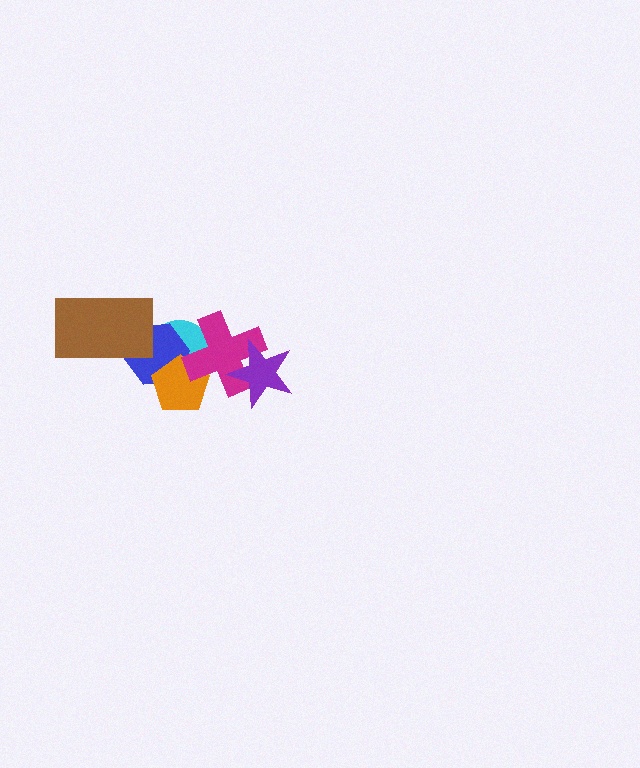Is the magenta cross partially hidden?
Yes, it is partially covered by another shape.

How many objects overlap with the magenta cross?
3 objects overlap with the magenta cross.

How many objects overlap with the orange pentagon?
3 objects overlap with the orange pentagon.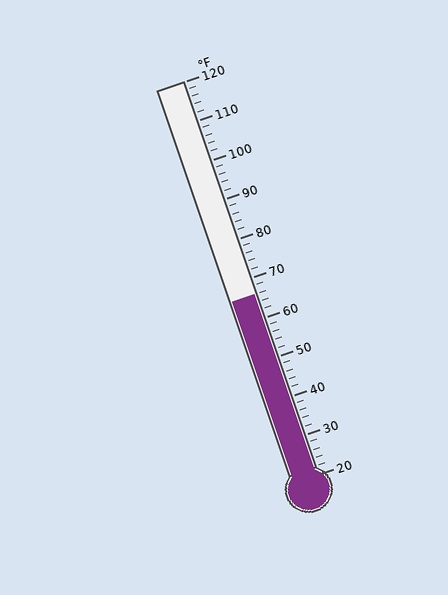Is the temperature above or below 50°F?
The temperature is above 50°F.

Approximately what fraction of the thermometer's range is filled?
The thermometer is filled to approximately 45% of its range.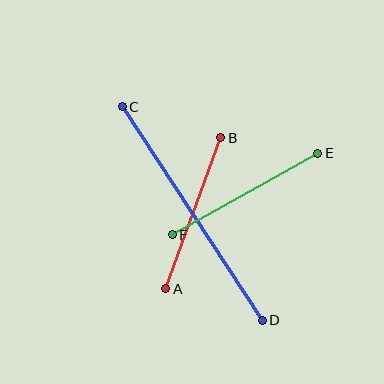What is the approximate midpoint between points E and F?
The midpoint is at approximately (245, 194) pixels.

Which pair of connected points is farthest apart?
Points C and D are farthest apart.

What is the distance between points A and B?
The distance is approximately 160 pixels.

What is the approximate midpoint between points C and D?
The midpoint is at approximately (192, 214) pixels.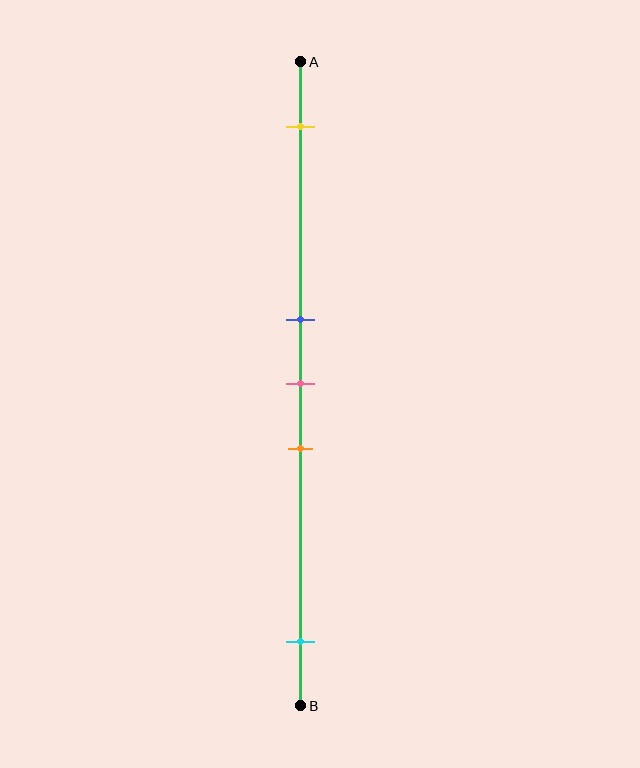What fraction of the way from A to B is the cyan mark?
The cyan mark is approximately 90% (0.9) of the way from A to B.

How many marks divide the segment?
There are 5 marks dividing the segment.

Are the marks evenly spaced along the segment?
No, the marks are not evenly spaced.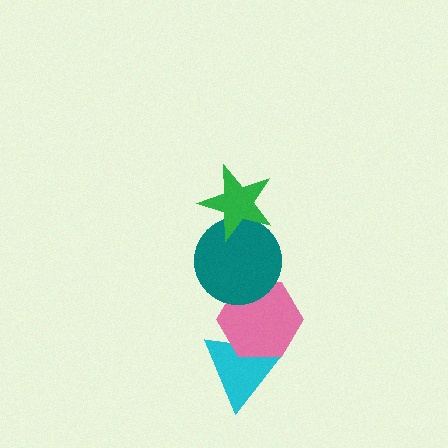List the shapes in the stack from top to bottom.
From top to bottom: the green star, the teal circle, the pink hexagon, the cyan triangle.